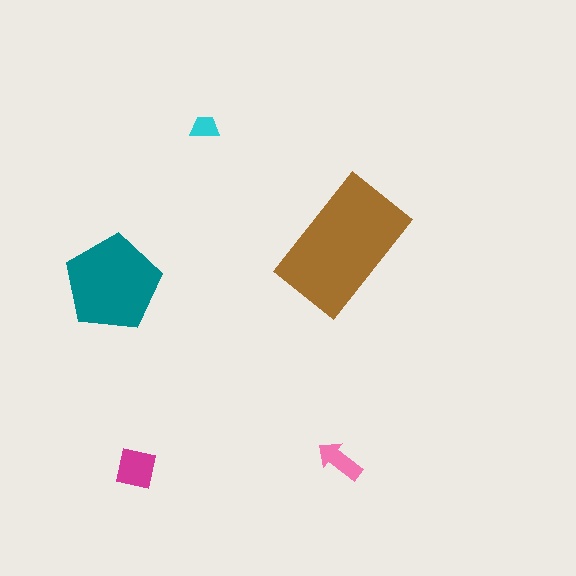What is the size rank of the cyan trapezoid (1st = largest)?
5th.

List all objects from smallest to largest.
The cyan trapezoid, the pink arrow, the magenta square, the teal pentagon, the brown rectangle.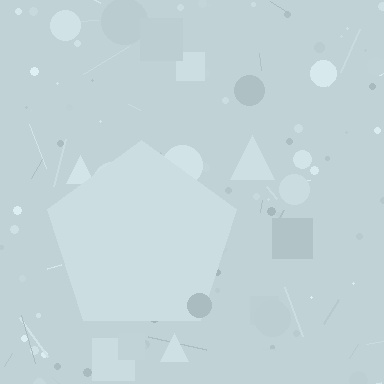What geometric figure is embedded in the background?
A pentagon is embedded in the background.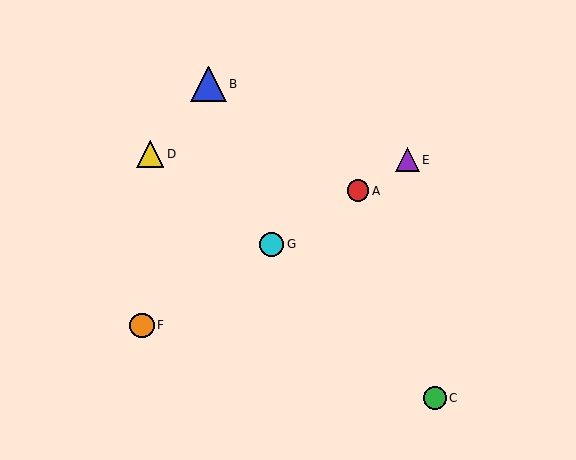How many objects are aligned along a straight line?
4 objects (A, E, F, G) are aligned along a straight line.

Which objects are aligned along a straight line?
Objects A, E, F, G are aligned along a straight line.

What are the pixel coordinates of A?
Object A is at (358, 191).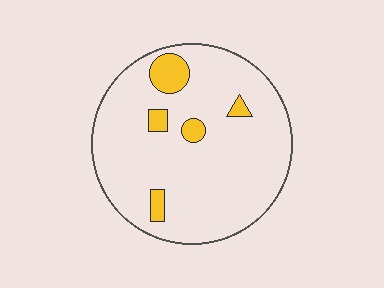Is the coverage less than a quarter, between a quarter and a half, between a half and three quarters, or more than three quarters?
Less than a quarter.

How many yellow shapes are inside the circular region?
5.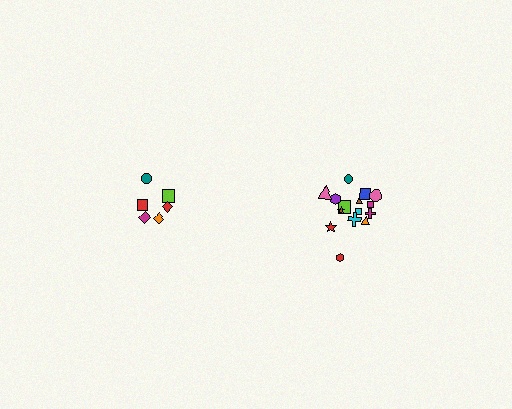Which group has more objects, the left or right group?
The right group.